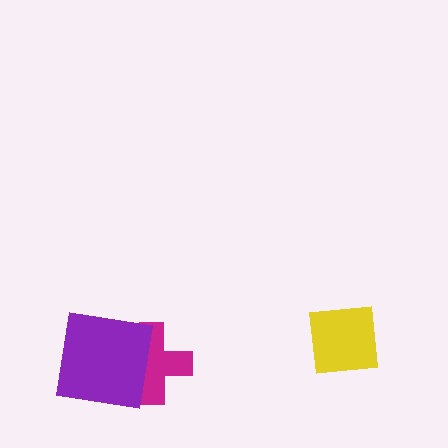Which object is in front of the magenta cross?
The purple square is in front of the magenta cross.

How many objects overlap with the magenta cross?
1 object overlaps with the magenta cross.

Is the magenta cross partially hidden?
Yes, it is partially covered by another shape.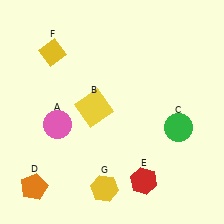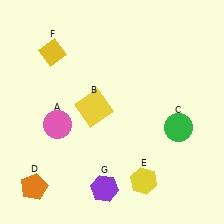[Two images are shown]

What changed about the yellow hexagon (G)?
In Image 1, G is yellow. In Image 2, it changed to purple.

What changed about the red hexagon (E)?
In Image 1, E is red. In Image 2, it changed to yellow.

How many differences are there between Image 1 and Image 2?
There are 2 differences between the two images.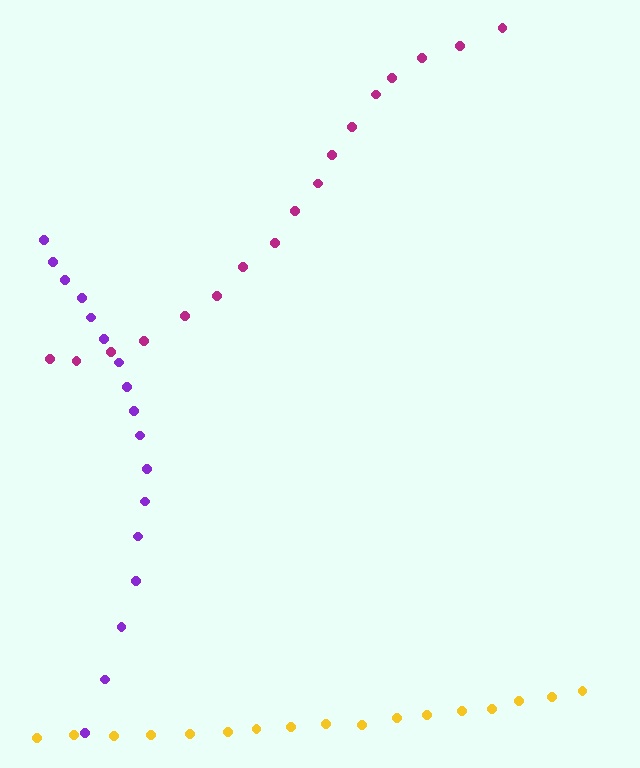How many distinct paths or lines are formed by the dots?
There are 3 distinct paths.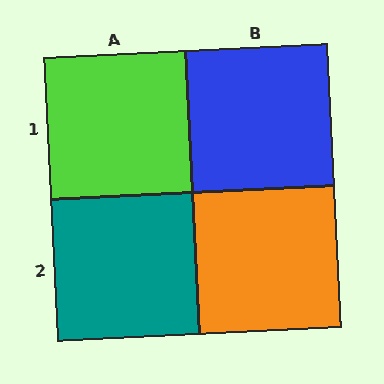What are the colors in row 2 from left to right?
Teal, orange.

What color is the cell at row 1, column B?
Blue.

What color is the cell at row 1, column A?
Lime.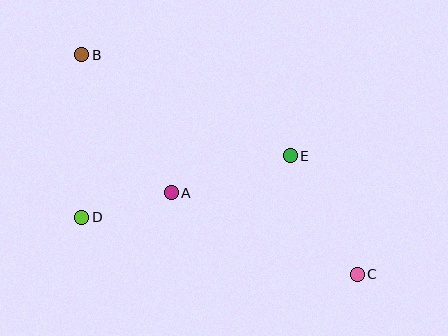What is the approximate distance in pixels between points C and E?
The distance between C and E is approximately 136 pixels.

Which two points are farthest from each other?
Points B and C are farthest from each other.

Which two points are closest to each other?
Points A and D are closest to each other.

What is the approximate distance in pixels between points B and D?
The distance between B and D is approximately 162 pixels.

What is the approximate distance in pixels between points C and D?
The distance between C and D is approximately 281 pixels.